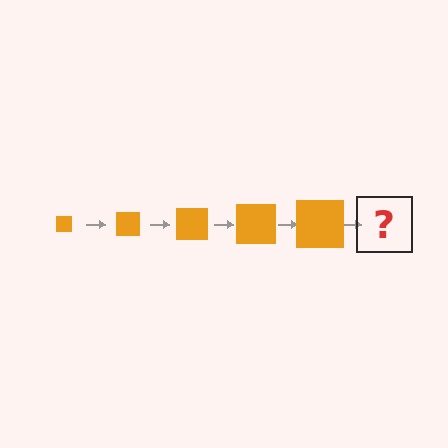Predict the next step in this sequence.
The next step is an orange square, larger than the previous one.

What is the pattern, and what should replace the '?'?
The pattern is that the square gets progressively larger each step. The '?' should be an orange square, larger than the previous one.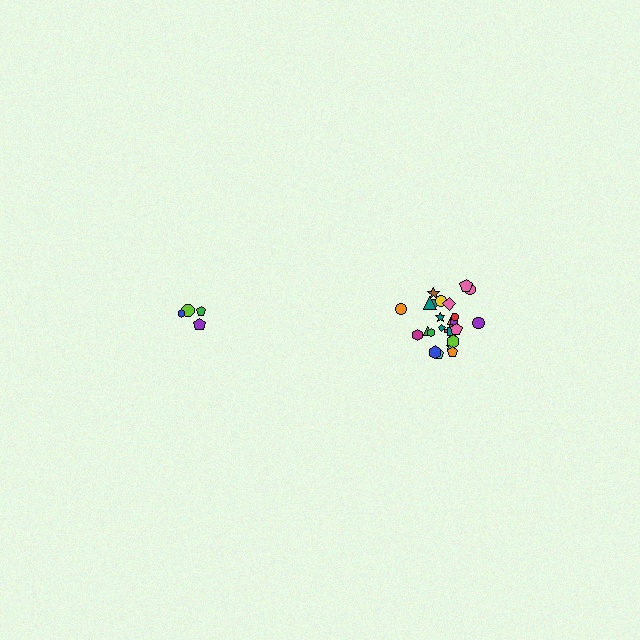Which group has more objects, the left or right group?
The right group.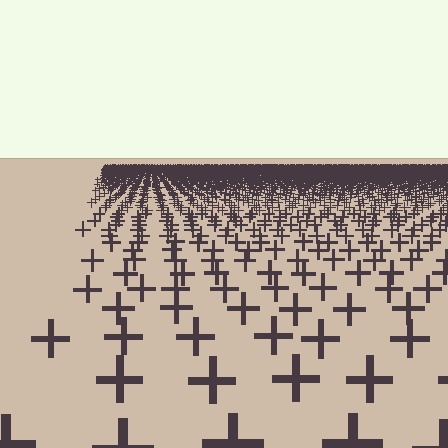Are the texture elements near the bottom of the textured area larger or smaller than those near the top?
Larger. Near the bottom, elements are closer to the viewer and appear at a bigger on-screen size.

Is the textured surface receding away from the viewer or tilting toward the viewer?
The surface is receding away from the viewer. Texture elements get smaller and denser toward the top.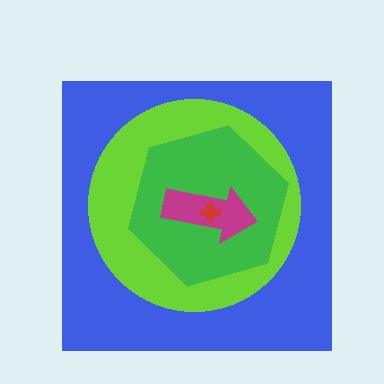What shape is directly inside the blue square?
The lime circle.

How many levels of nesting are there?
5.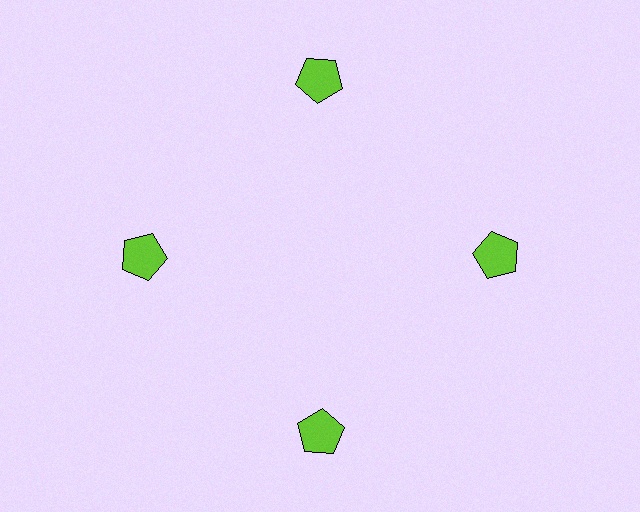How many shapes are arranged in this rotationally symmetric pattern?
There are 4 shapes, arranged in 4 groups of 1.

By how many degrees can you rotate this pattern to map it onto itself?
The pattern maps onto itself every 90 degrees of rotation.